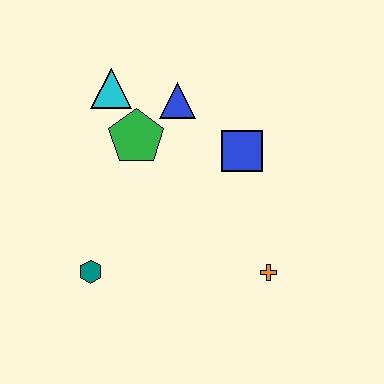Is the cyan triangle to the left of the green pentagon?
Yes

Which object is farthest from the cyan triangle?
The orange cross is farthest from the cyan triangle.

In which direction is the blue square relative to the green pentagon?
The blue square is to the right of the green pentagon.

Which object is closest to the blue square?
The blue triangle is closest to the blue square.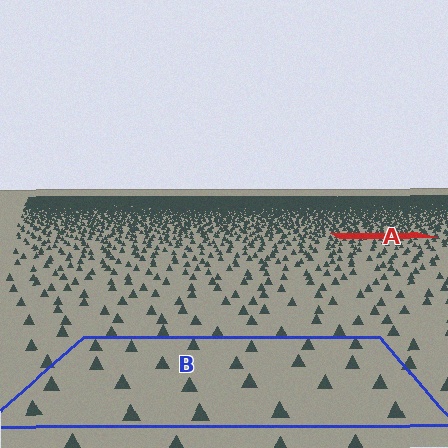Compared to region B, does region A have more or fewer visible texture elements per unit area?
Region A has more texture elements per unit area — they are packed more densely because it is farther away.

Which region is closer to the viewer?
Region B is closer. The texture elements there are larger and more spread out.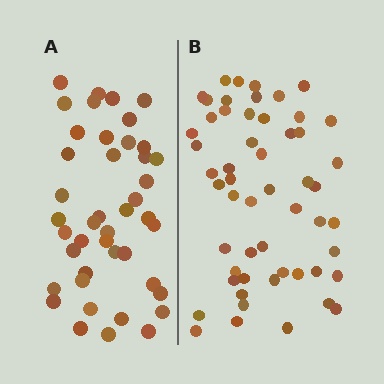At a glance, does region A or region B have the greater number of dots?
Region B (the right region) has more dots.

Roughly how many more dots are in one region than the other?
Region B has roughly 12 or so more dots than region A.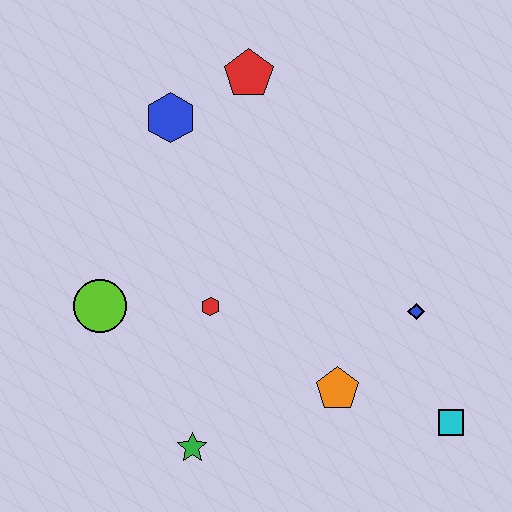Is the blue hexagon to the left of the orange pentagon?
Yes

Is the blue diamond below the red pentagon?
Yes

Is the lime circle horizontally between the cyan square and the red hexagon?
No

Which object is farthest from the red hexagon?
The cyan square is farthest from the red hexagon.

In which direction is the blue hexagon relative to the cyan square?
The blue hexagon is above the cyan square.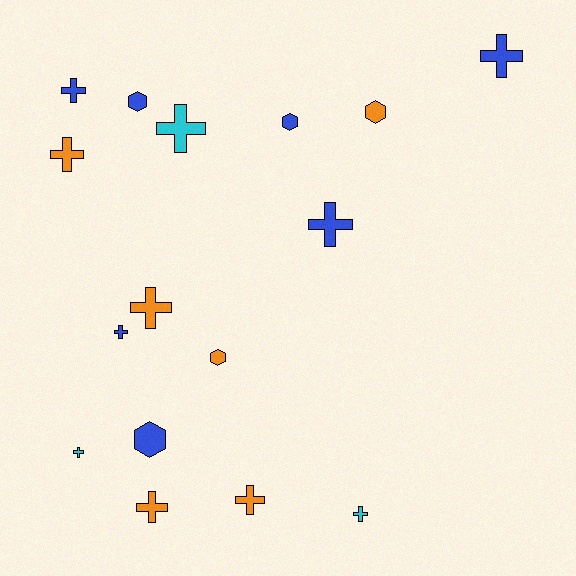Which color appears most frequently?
Blue, with 7 objects.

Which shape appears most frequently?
Cross, with 11 objects.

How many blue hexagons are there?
There are 3 blue hexagons.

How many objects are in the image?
There are 16 objects.